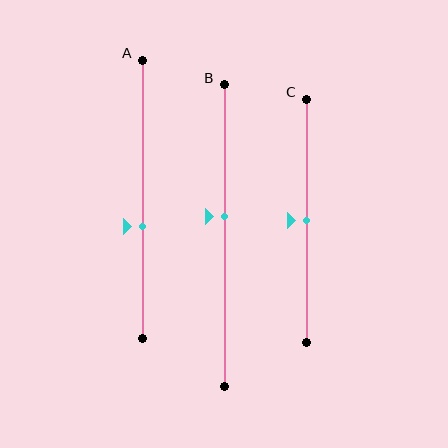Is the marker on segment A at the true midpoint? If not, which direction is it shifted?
No, the marker on segment A is shifted downward by about 10% of the segment length.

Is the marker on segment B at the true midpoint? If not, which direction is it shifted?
No, the marker on segment B is shifted upward by about 6% of the segment length.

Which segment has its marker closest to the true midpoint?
Segment C has its marker closest to the true midpoint.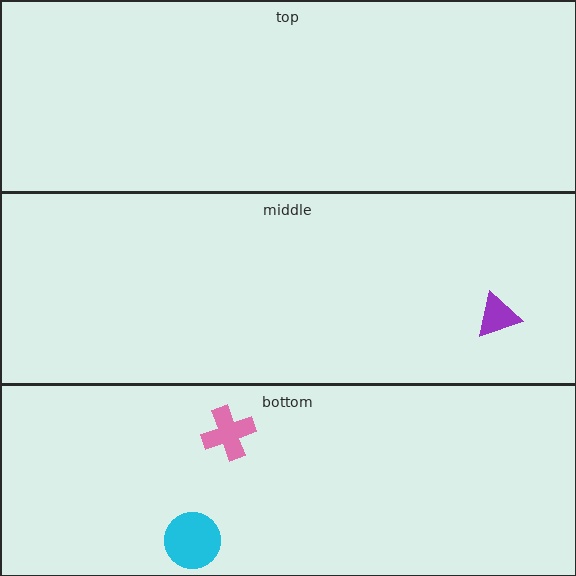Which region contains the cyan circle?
The bottom region.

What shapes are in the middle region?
The purple triangle.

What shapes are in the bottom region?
The cyan circle, the pink cross.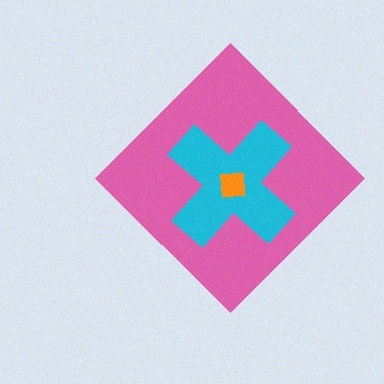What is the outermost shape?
The pink diamond.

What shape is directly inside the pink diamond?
The cyan cross.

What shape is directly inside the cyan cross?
The orange square.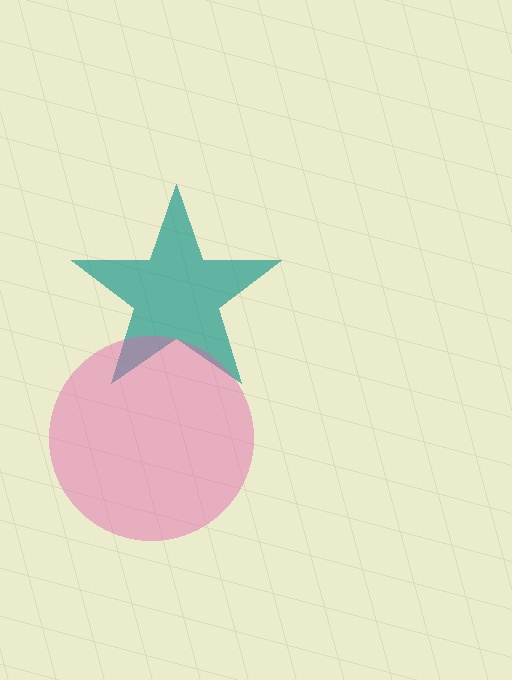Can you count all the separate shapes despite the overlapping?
Yes, there are 2 separate shapes.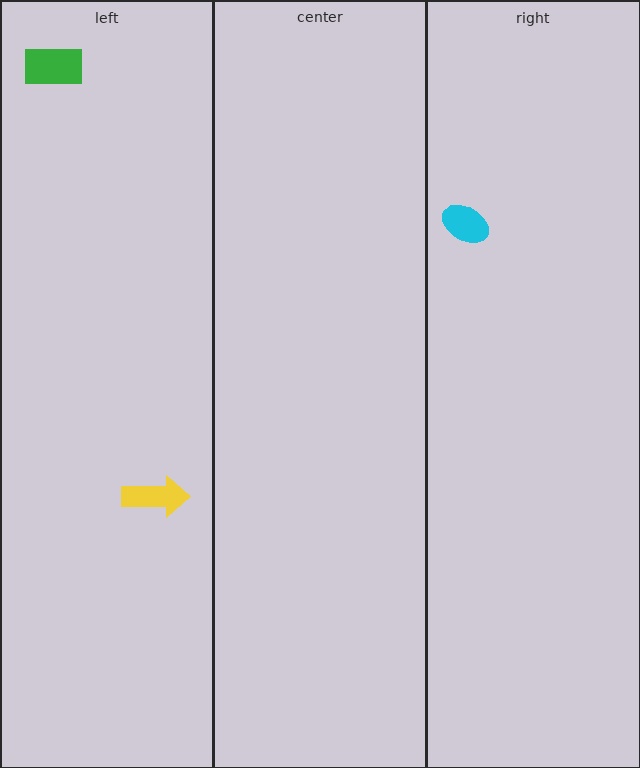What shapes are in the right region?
The cyan ellipse.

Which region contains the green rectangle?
The left region.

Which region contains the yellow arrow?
The left region.